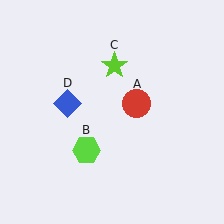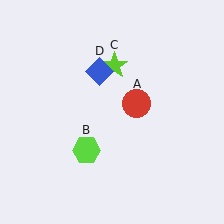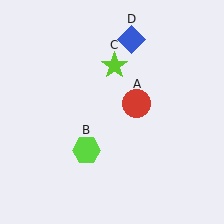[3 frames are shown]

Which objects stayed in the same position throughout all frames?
Red circle (object A) and lime hexagon (object B) and lime star (object C) remained stationary.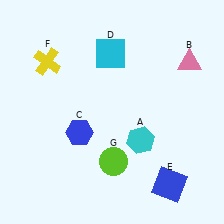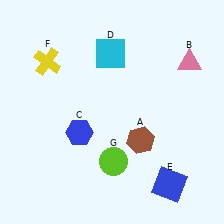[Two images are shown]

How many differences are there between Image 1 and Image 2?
There is 1 difference between the two images.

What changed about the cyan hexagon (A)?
In Image 1, A is cyan. In Image 2, it changed to brown.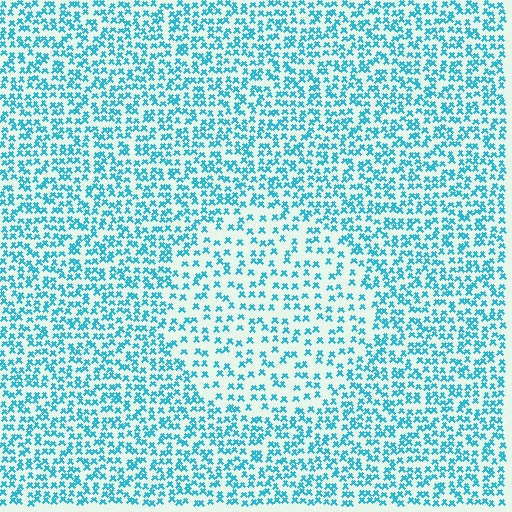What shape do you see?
I see a circle.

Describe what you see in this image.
The image contains small cyan elements arranged at two different densities. A circle-shaped region is visible where the elements are less densely packed than the surrounding area.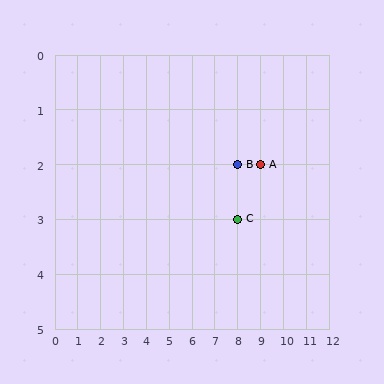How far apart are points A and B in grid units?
Points A and B are 1 column apart.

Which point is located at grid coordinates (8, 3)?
Point C is at (8, 3).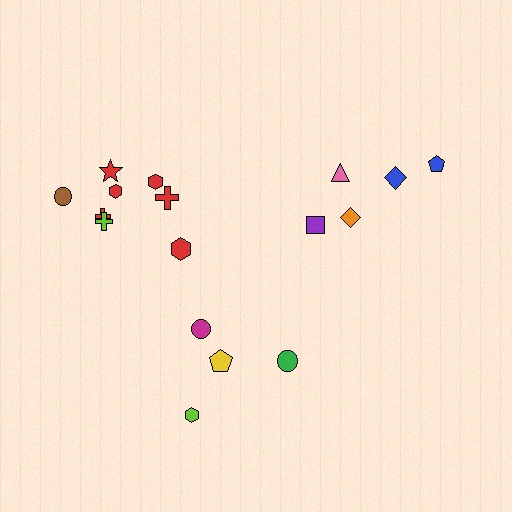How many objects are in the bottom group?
There are 4 objects.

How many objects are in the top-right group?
There are 5 objects.